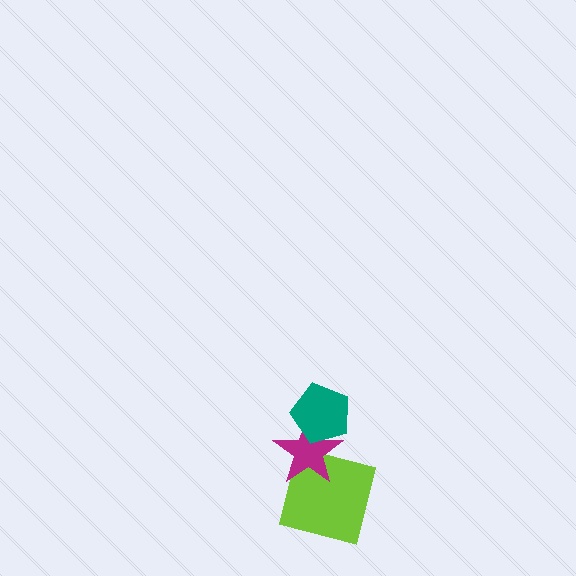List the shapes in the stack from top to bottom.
From top to bottom: the teal pentagon, the magenta star, the lime square.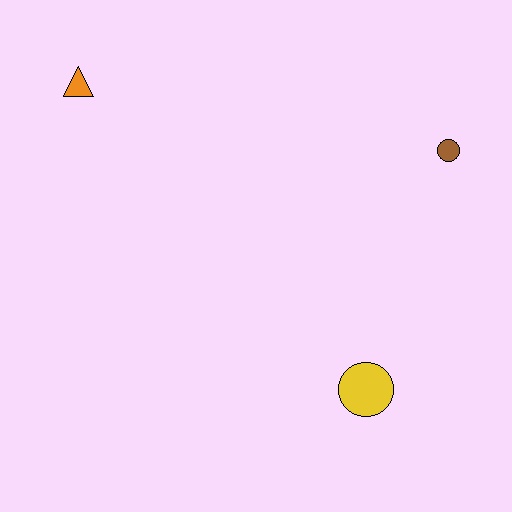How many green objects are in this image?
There are no green objects.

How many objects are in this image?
There are 3 objects.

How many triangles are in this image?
There is 1 triangle.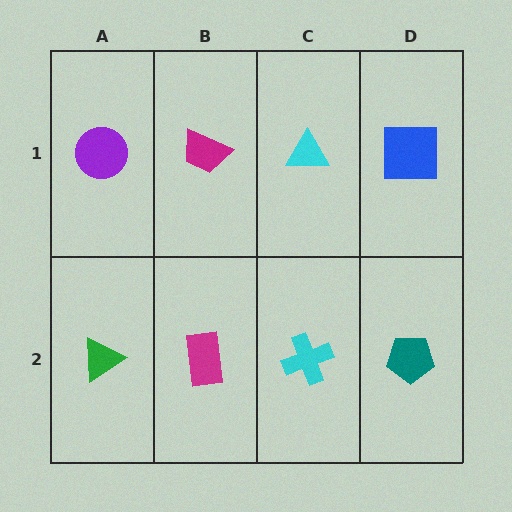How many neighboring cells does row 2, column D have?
2.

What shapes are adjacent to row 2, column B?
A magenta trapezoid (row 1, column B), a green triangle (row 2, column A), a cyan cross (row 2, column C).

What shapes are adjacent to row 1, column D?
A teal pentagon (row 2, column D), a cyan triangle (row 1, column C).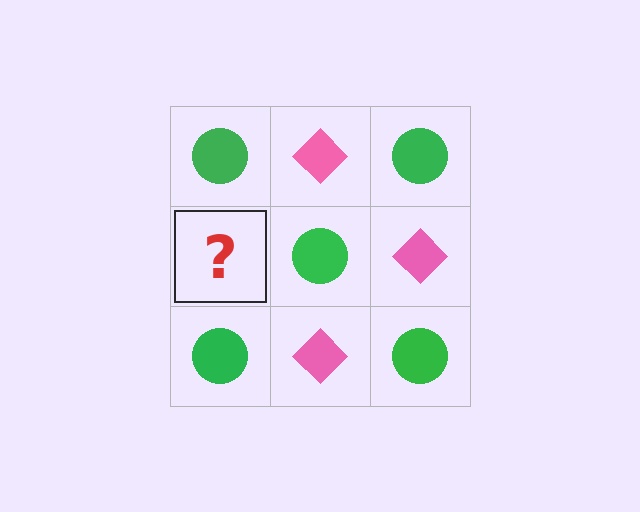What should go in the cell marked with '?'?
The missing cell should contain a pink diamond.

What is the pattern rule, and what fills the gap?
The rule is that it alternates green circle and pink diamond in a checkerboard pattern. The gap should be filled with a pink diamond.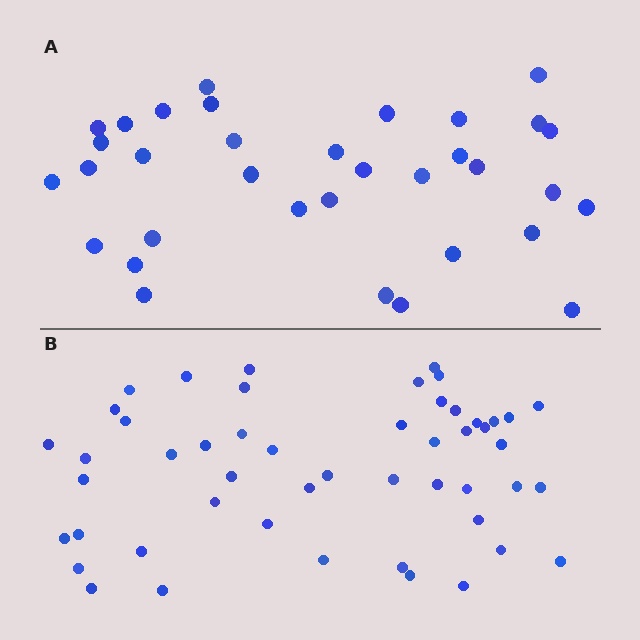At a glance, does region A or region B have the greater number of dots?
Region B (the bottom region) has more dots.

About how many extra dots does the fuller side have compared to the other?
Region B has approximately 15 more dots than region A.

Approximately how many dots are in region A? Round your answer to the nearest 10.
About 30 dots. (The exact count is 34, which rounds to 30.)